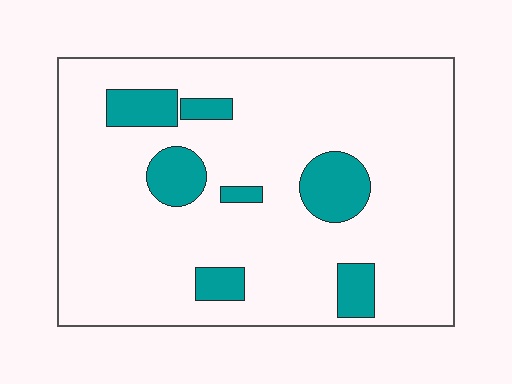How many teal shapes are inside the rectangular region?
7.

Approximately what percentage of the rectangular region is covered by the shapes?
Approximately 15%.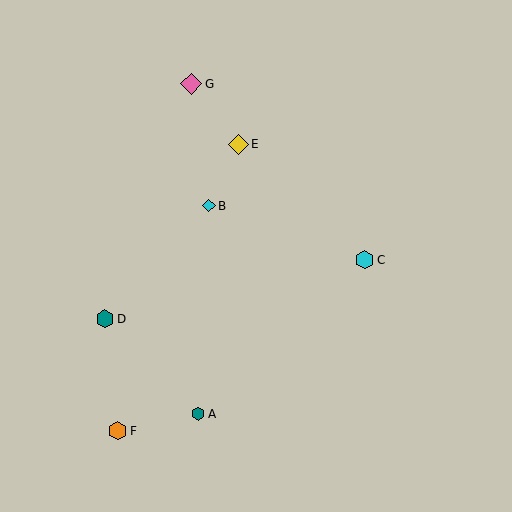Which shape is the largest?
The pink diamond (labeled G) is the largest.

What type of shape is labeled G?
Shape G is a pink diamond.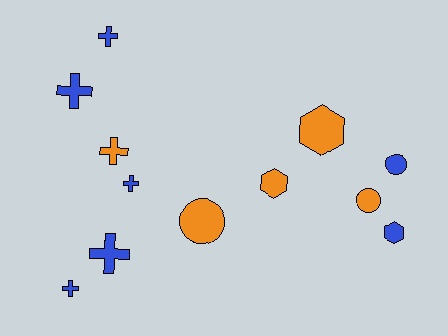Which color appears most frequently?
Blue, with 7 objects.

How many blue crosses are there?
There are 5 blue crosses.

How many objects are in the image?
There are 12 objects.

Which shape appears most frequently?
Cross, with 6 objects.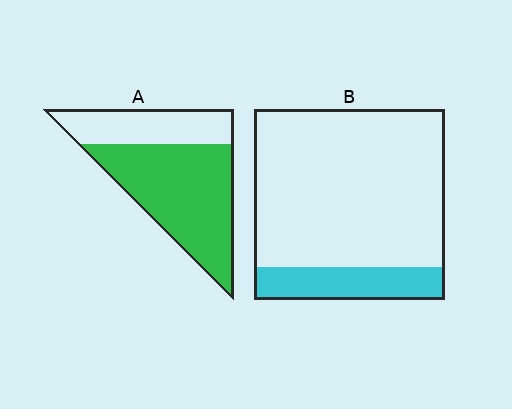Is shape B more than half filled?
No.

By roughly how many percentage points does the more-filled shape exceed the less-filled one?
By roughly 50 percentage points (A over B).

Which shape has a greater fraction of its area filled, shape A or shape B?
Shape A.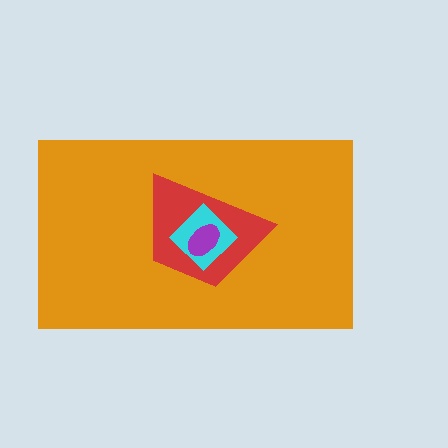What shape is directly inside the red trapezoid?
The cyan diamond.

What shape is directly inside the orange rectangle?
The red trapezoid.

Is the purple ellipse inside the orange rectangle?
Yes.